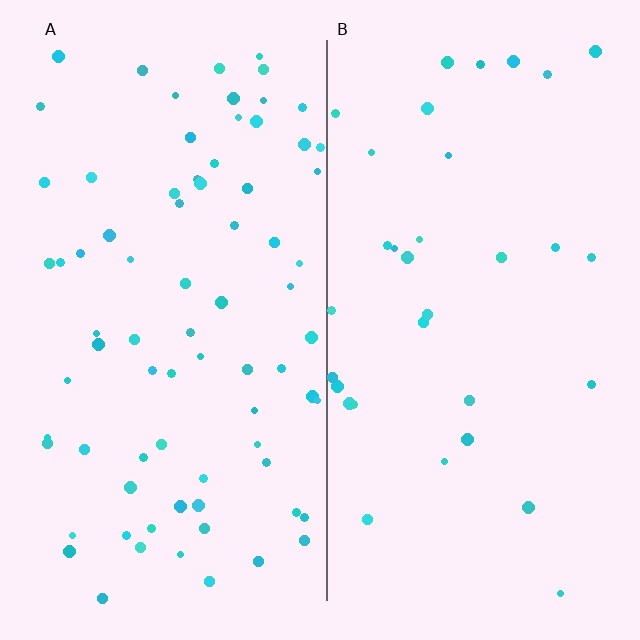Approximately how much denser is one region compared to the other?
Approximately 2.3× — region A over region B.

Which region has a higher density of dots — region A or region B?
A (the left).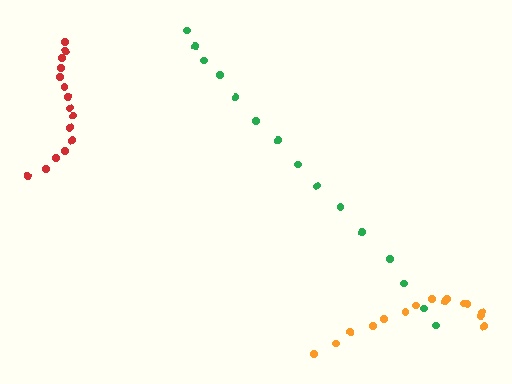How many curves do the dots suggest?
There are 3 distinct paths.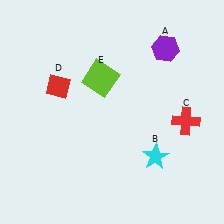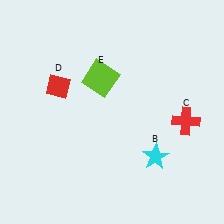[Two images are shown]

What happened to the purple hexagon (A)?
The purple hexagon (A) was removed in Image 2. It was in the top-right area of Image 1.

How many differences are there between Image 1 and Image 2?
There is 1 difference between the two images.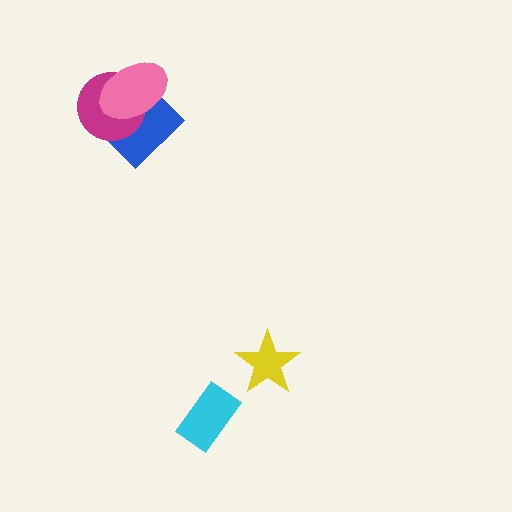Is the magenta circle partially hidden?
Yes, it is partially covered by another shape.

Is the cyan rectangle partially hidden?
No, no other shape covers it.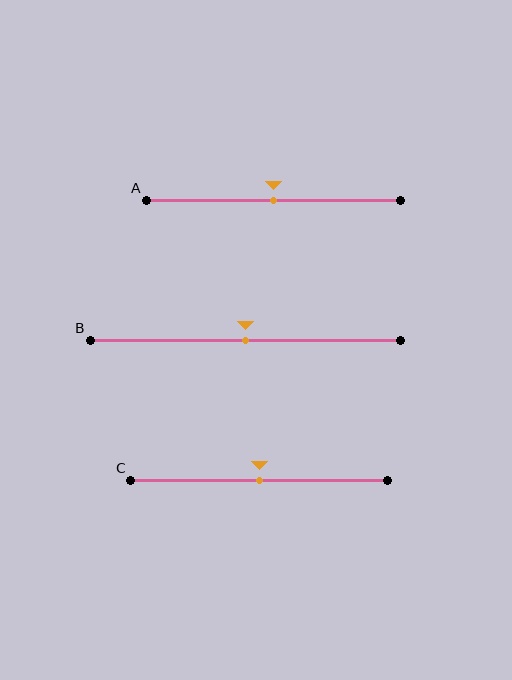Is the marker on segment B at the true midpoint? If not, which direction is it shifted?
Yes, the marker on segment B is at the true midpoint.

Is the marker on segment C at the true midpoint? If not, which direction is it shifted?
Yes, the marker on segment C is at the true midpoint.